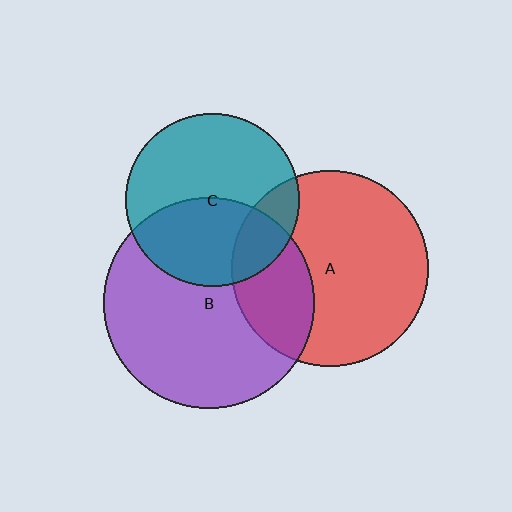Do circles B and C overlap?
Yes.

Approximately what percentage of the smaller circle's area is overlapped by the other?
Approximately 45%.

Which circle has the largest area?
Circle B (purple).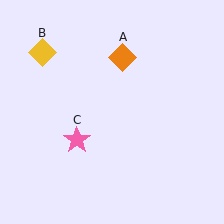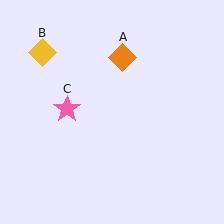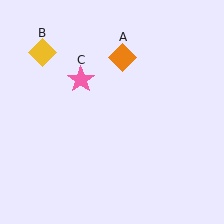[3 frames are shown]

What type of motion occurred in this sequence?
The pink star (object C) rotated clockwise around the center of the scene.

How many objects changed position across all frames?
1 object changed position: pink star (object C).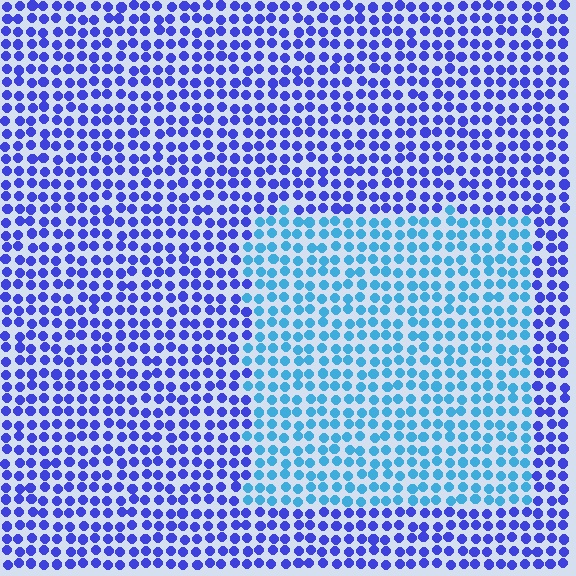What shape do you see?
I see a rectangle.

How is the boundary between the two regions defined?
The boundary is defined purely by a slight shift in hue (about 41 degrees). Spacing, size, and orientation are identical on both sides.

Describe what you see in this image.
The image is filled with small blue elements in a uniform arrangement. A rectangle-shaped region is visible where the elements are tinted to a slightly different hue, forming a subtle color boundary.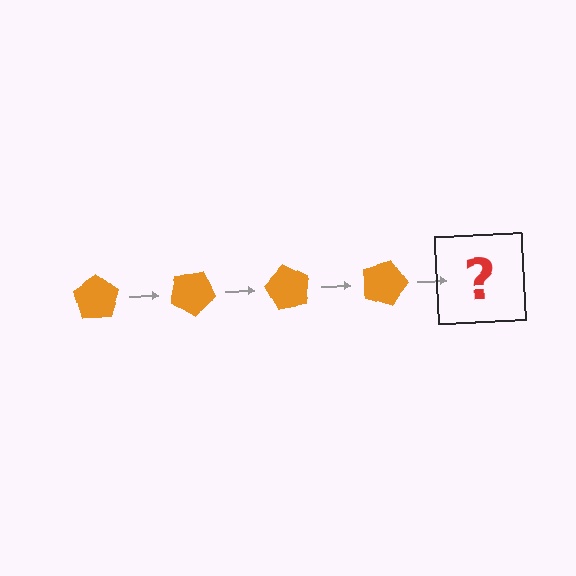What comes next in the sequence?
The next element should be an orange pentagon rotated 120 degrees.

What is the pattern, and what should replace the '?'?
The pattern is that the pentagon rotates 30 degrees each step. The '?' should be an orange pentagon rotated 120 degrees.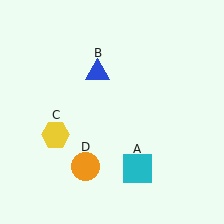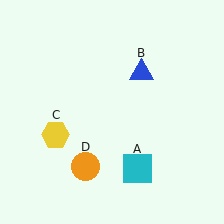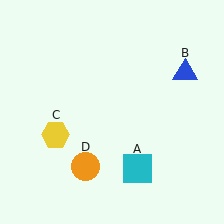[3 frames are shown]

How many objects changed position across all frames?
1 object changed position: blue triangle (object B).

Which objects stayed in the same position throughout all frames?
Cyan square (object A) and yellow hexagon (object C) and orange circle (object D) remained stationary.